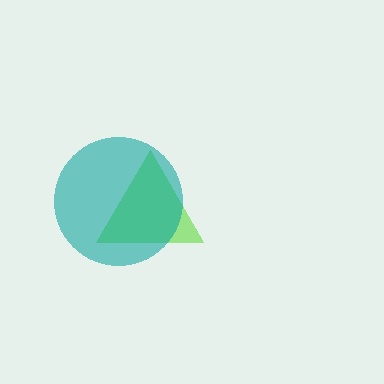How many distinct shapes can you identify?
There are 2 distinct shapes: a lime triangle, a teal circle.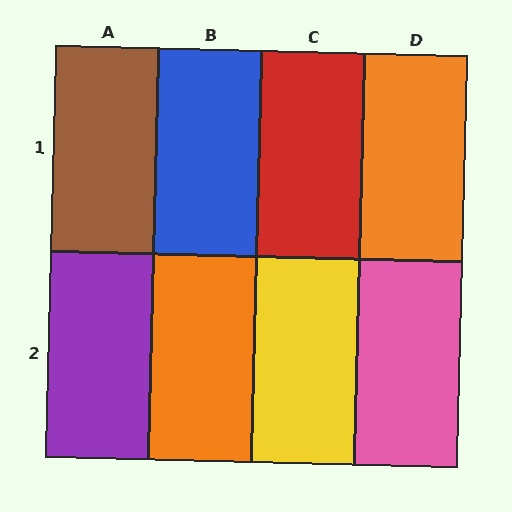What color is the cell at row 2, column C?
Yellow.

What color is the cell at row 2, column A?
Purple.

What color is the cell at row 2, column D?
Pink.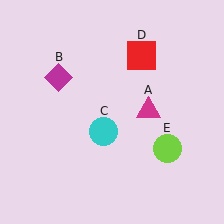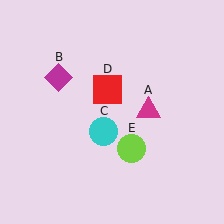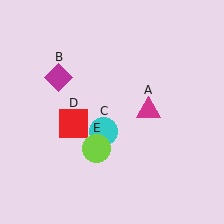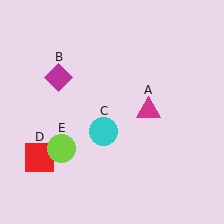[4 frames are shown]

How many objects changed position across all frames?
2 objects changed position: red square (object D), lime circle (object E).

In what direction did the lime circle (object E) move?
The lime circle (object E) moved left.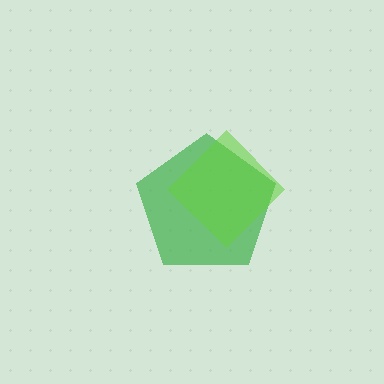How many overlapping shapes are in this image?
There are 2 overlapping shapes in the image.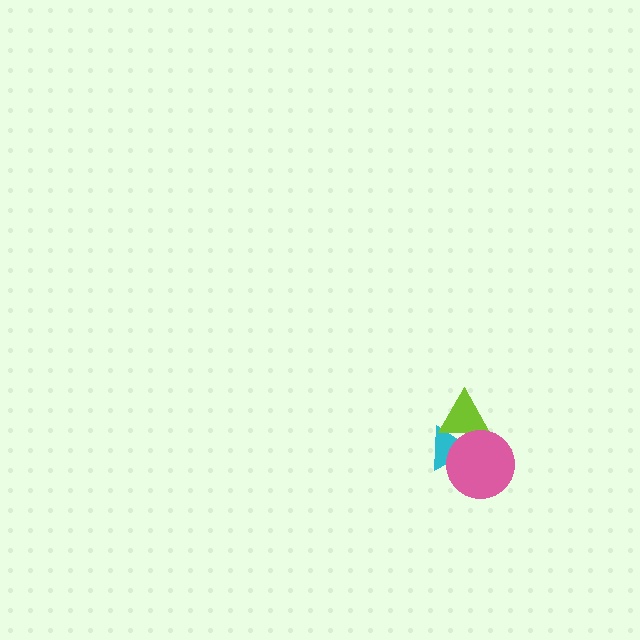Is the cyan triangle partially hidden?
Yes, it is partially covered by another shape.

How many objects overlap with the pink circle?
2 objects overlap with the pink circle.